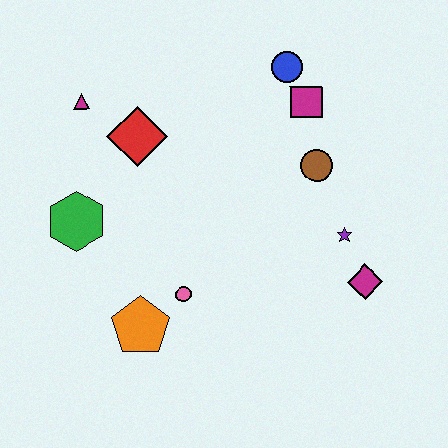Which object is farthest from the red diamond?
The magenta diamond is farthest from the red diamond.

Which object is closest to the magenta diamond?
The purple star is closest to the magenta diamond.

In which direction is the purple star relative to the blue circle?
The purple star is below the blue circle.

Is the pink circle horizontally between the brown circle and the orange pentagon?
Yes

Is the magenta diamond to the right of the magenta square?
Yes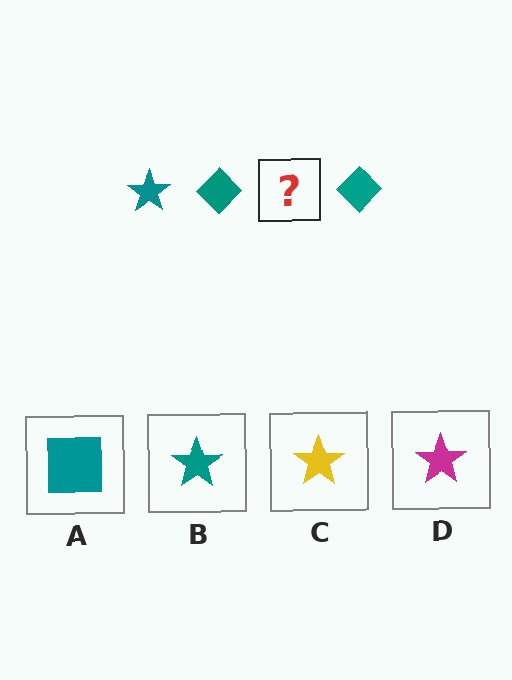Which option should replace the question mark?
Option B.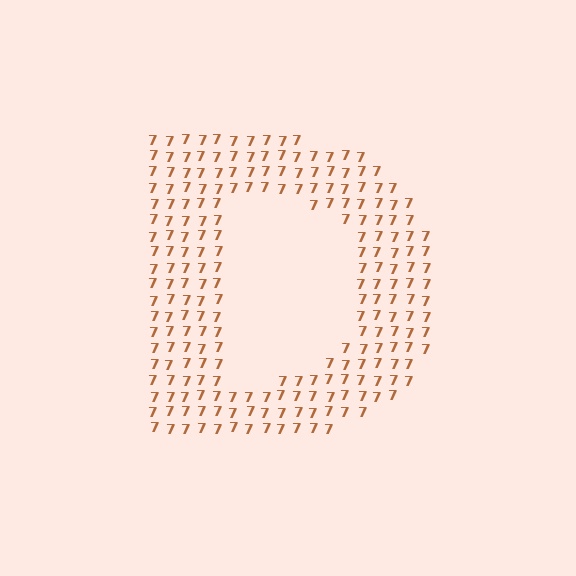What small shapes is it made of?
It is made of small digit 7's.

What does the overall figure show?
The overall figure shows the letter D.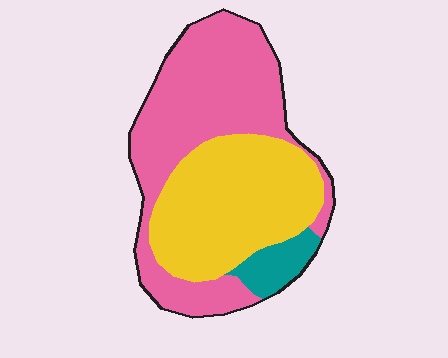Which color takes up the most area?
Pink, at roughly 50%.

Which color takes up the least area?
Teal, at roughly 5%.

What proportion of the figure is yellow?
Yellow takes up about two fifths (2/5) of the figure.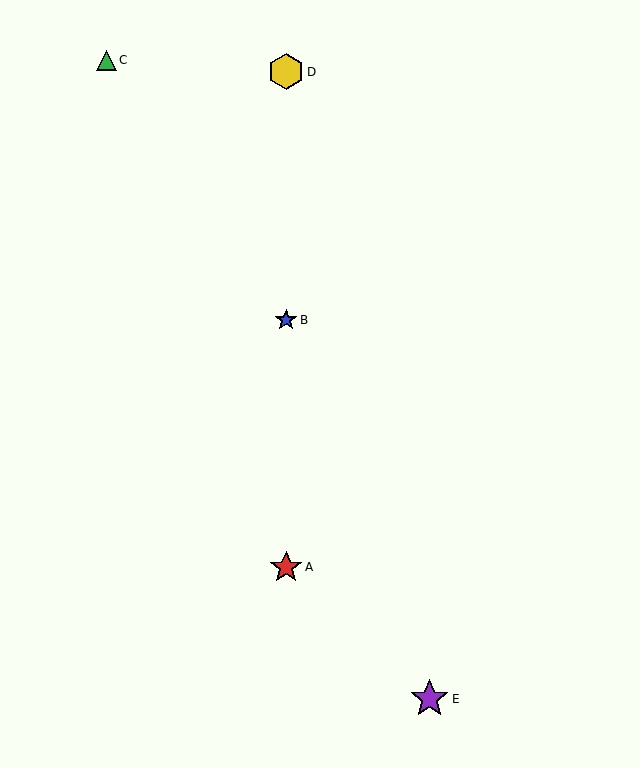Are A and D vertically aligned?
Yes, both are at x≈286.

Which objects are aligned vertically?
Objects A, B, D are aligned vertically.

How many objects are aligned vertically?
3 objects (A, B, D) are aligned vertically.